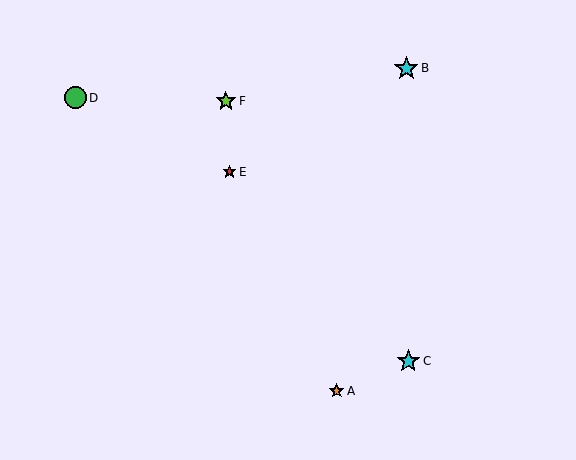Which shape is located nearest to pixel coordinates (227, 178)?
The red star (labeled E) at (230, 172) is nearest to that location.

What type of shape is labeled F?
Shape F is a lime star.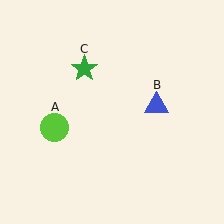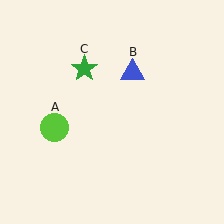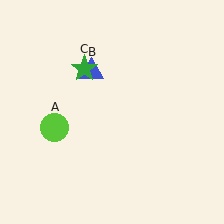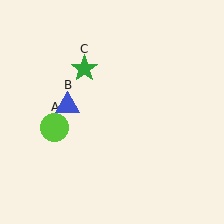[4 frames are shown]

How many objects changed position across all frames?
1 object changed position: blue triangle (object B).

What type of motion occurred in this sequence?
The blue triangle (object B) rotated counterclockwise around the center of the scene.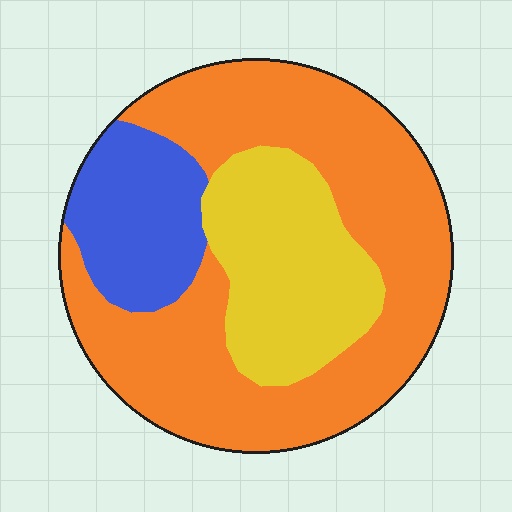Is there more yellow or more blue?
Yellow.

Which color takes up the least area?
Blue, at roughly 15%.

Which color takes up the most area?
Orange, at roughly 60%.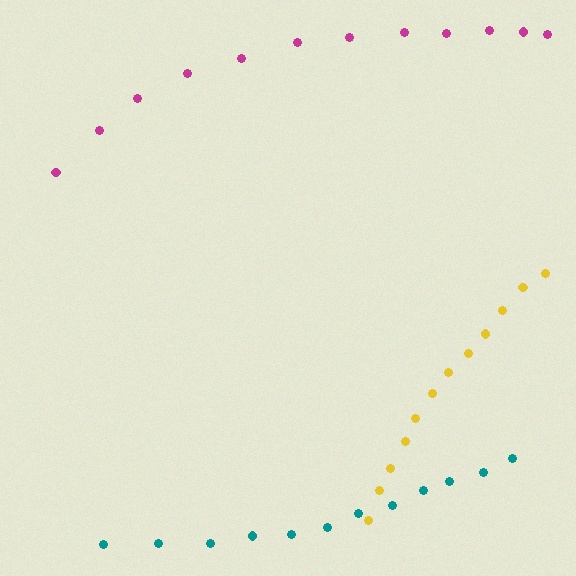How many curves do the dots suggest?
There are 3 distinct paths.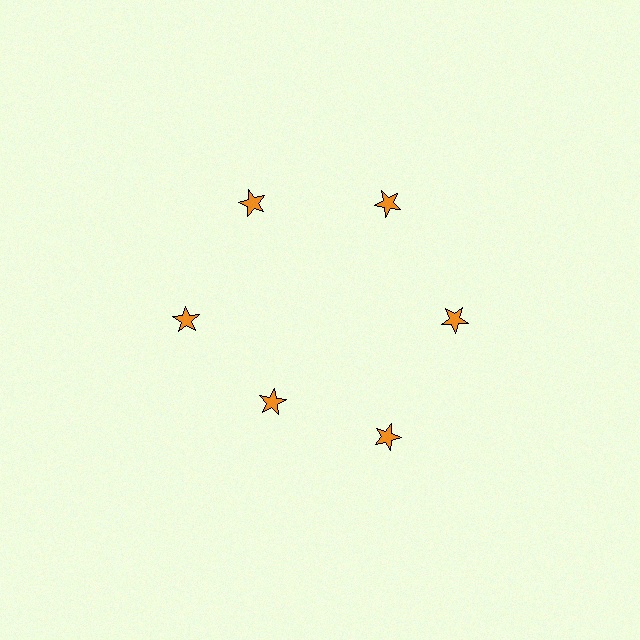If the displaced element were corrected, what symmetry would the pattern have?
It would have 6-fold rotational symmetry — the pattern would map onto itself every 60 degrees.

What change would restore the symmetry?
The symmetry would be restored by moving it outward, back onto the ring so that all 6 stars sit at equal angles and equal distance from the center.